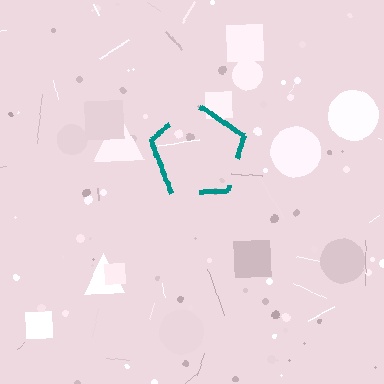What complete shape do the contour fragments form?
The contour fragments form a pentagon.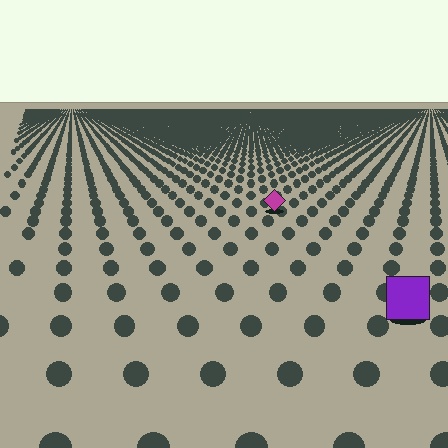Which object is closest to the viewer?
The purple square is closest. The texture marks near it are larger and more spread out.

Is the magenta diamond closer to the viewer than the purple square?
No. The purple square is closer — you can tell from the texture gradient: the ground texture is coarser near it.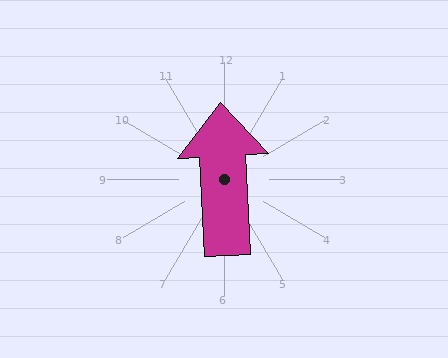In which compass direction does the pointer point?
North.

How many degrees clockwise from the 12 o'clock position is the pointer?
Approximately 357 degrees.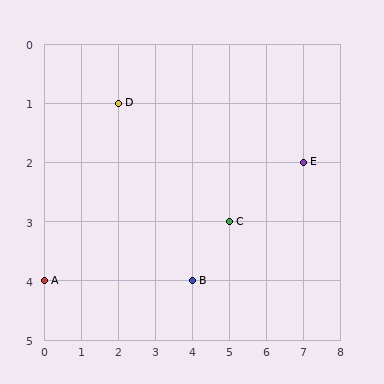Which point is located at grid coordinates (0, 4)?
Point A is at (0, 4).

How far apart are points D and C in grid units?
Points D and C are 3 columns and 2 rows apart (about 3.6 grid units diagonally).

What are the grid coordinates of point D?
Point D is at grid coordinates (2, 1).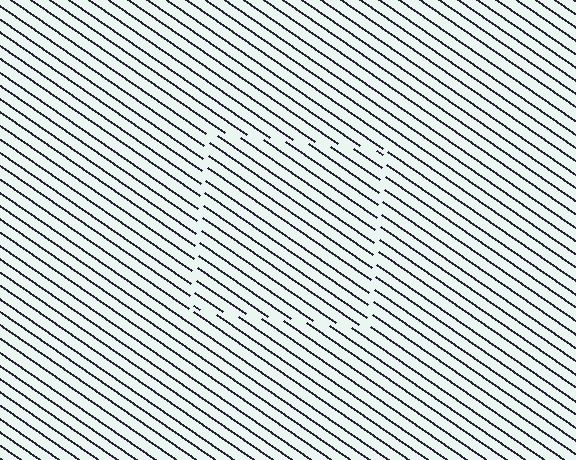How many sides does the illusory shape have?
4 sides — the line-ends trace a square.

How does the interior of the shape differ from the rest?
The interior of the shape contains the same grating, shifted by half a period — the contour is defined by the phase discontinuity where line-ends from the inner and outer gratings abut.